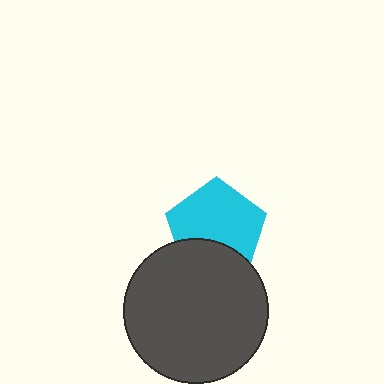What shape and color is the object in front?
The object in front is a dark gray circle.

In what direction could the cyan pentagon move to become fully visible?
The cyan pentagon could move up. That would shift it out from behind the dark gray circle entirely.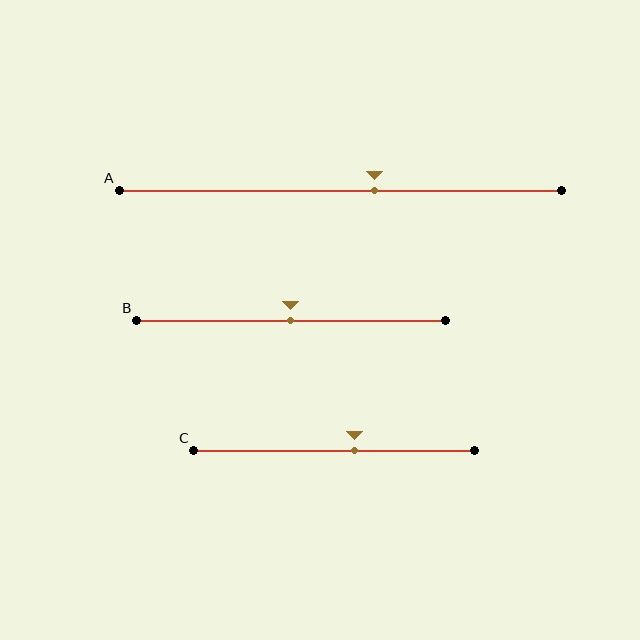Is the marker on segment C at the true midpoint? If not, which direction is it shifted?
No, the marker on segment C is shifted to the right by about 7% of the segment length.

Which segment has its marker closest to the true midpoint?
Segment B has its marker closest to the true midpoint.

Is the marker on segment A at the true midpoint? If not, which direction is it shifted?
No, the marker on segment A is shifted to the right by about 8% of the segment length.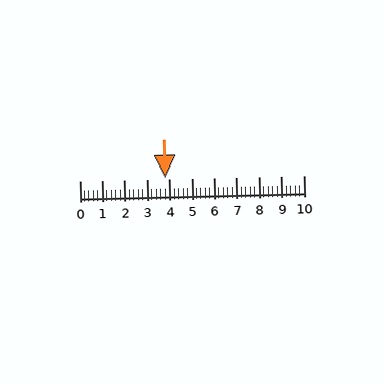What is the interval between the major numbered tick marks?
The major tick marks are spaced 1 units apart.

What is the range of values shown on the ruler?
The ruler shows values from 0 to 10.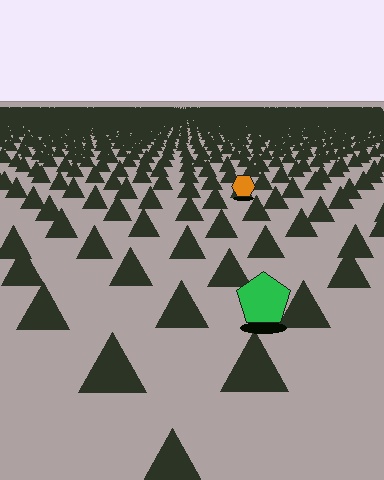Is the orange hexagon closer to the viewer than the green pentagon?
No. The green pentagon is closer — you can tell from the texture gradient: the ground texture is coarser near it.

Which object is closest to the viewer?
The green pentagon is closest. The texture marks near it are larger and more spread out.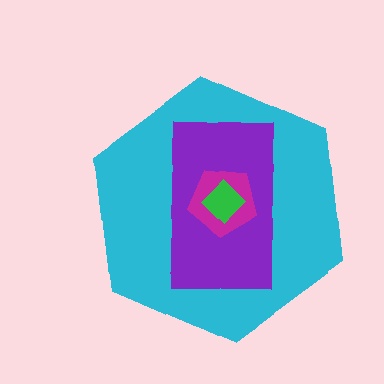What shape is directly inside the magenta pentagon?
The green diamond.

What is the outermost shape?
The cyan hexagon.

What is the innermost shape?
The green diamond.